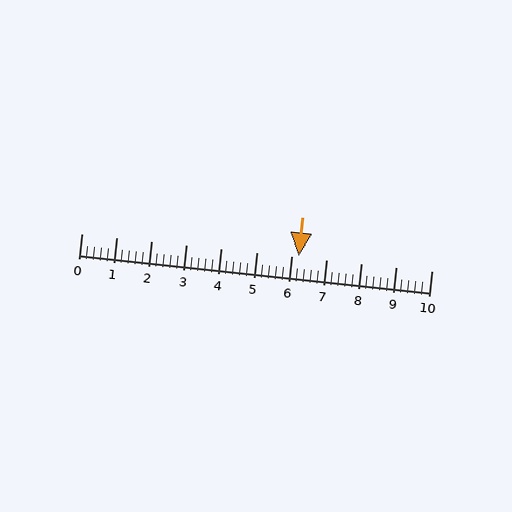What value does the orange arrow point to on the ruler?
The orange arrow points to approximately 6.2.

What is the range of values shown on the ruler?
The ruler shows values from 0 to 10.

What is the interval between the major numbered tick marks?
The major tick marks are spaced 1 units apart.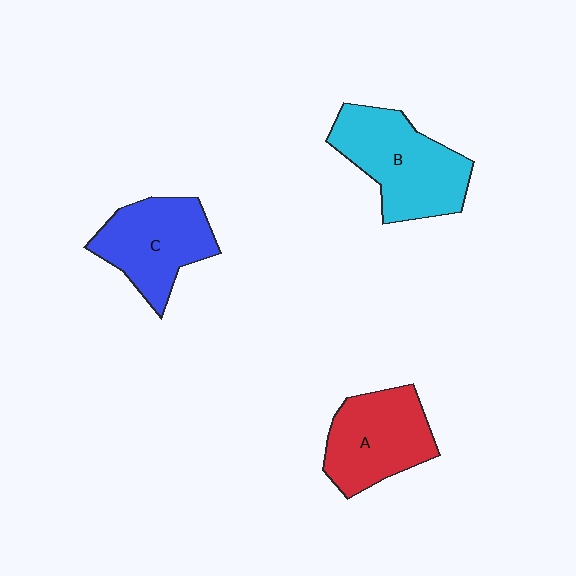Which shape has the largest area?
Shape B (cyan).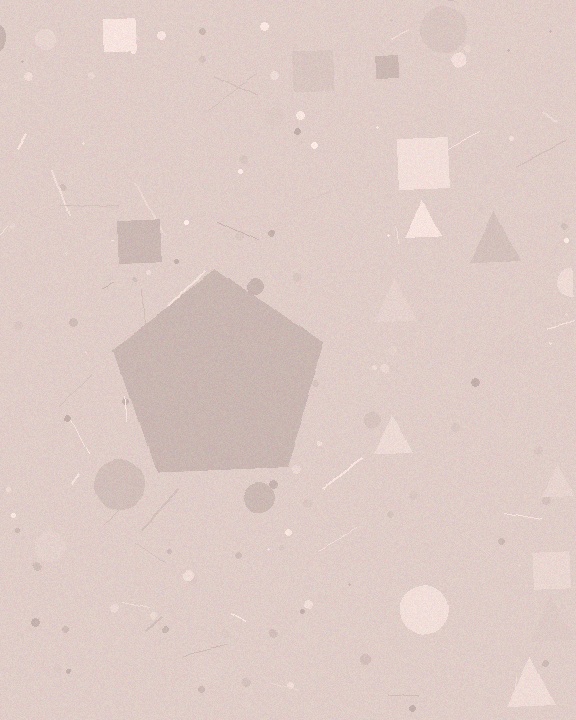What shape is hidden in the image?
A pentagon is hidden in the image.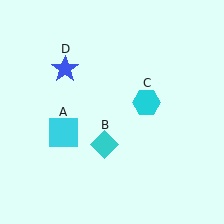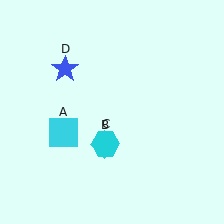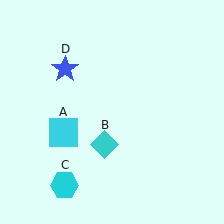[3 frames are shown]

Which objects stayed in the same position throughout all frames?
Cyan square (object A) and cyan diamond (object B) and blue star (object D) remained stationary.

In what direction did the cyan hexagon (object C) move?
The cyan hexagon (object C) moved down and to the left.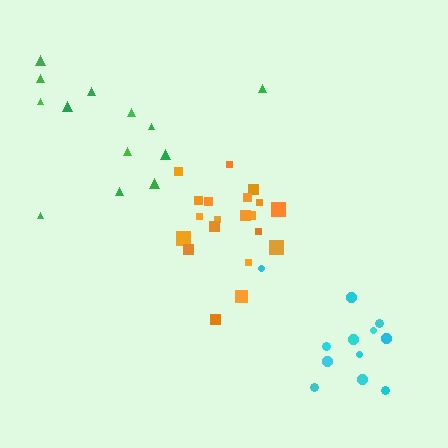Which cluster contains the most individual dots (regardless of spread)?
Orange (20).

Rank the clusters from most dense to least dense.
orange, cyan, green.